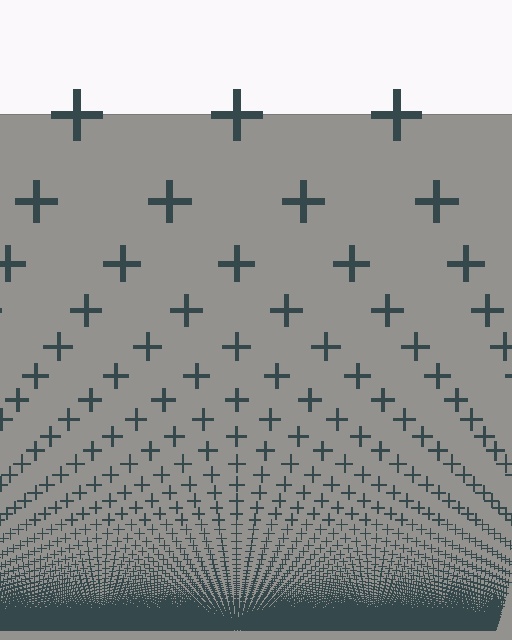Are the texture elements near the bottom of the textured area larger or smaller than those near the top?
Smaller. The gradient is inverted — elements near the bottom are smaller and denser.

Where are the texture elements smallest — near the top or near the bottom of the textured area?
Near the bottom.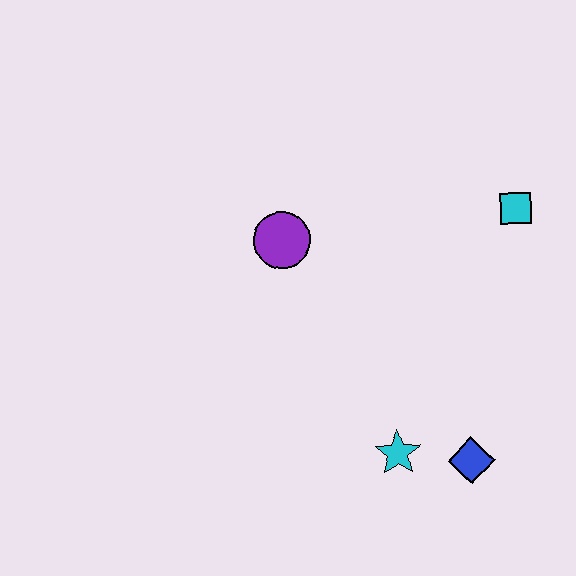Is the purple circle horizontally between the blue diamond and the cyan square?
No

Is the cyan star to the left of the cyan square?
Yes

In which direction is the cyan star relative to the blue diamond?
The cyan star is to the left of the blue diamond.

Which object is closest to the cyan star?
The blue diamond is closest to the cyan star.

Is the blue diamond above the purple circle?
No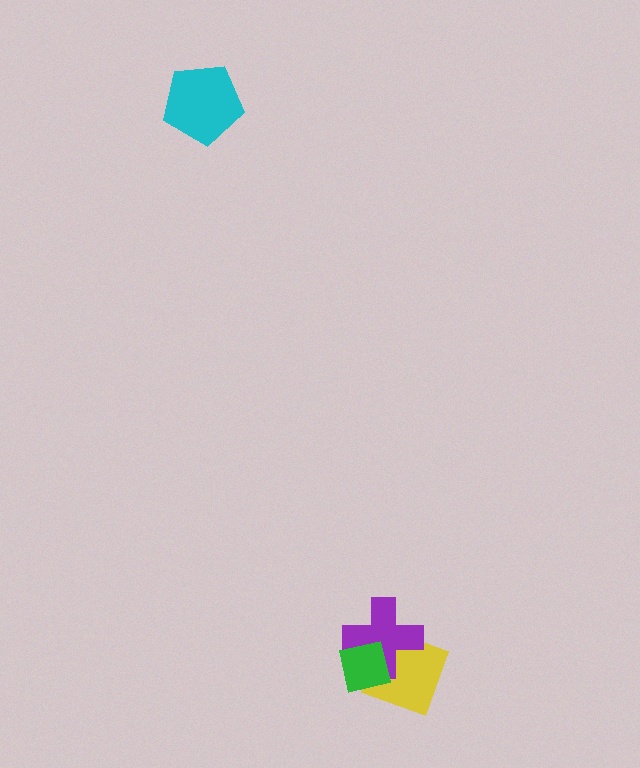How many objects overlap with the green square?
2 objects overlap with the green square.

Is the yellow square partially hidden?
Yes, it is partially covered by another shape.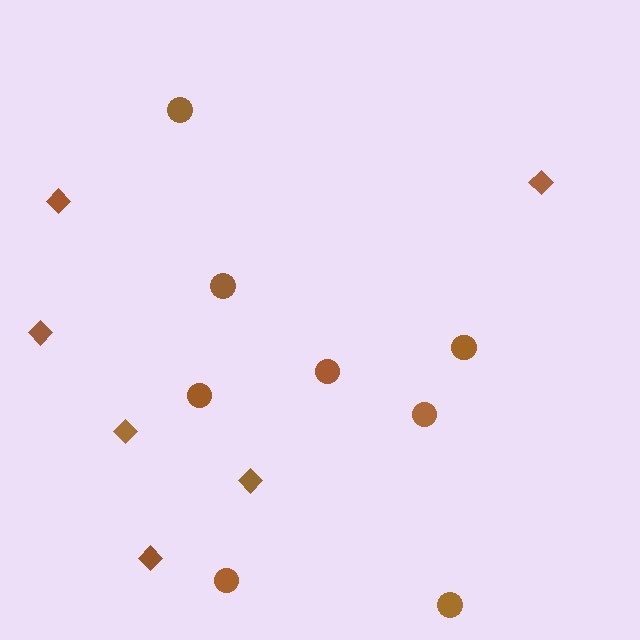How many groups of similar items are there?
There are 2 groups: one group of circles (8) and one group of diamonds (6).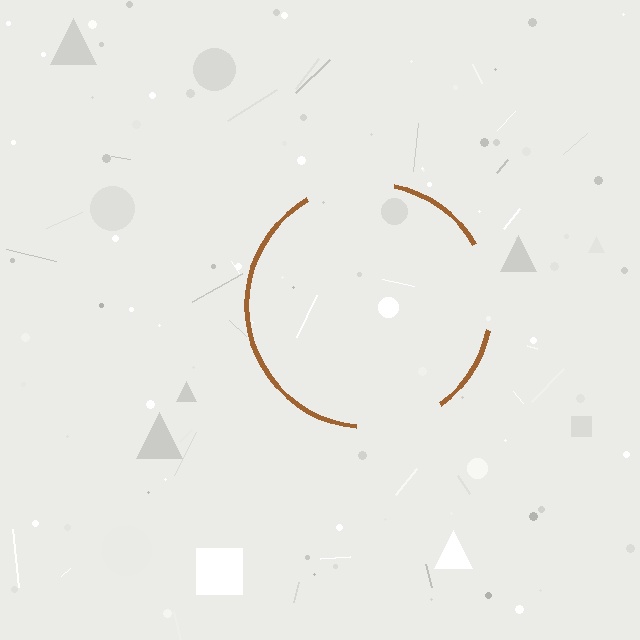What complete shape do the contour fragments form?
The contour fragments form a circle.